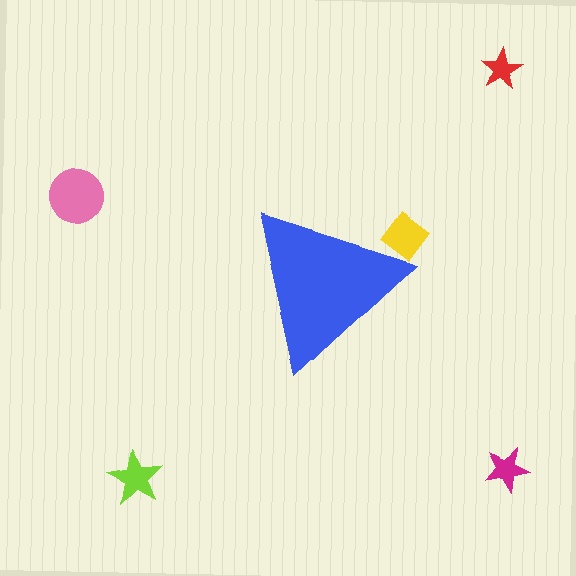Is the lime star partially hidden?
No, the lime star is fully visible.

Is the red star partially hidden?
No, the red star is fully visible.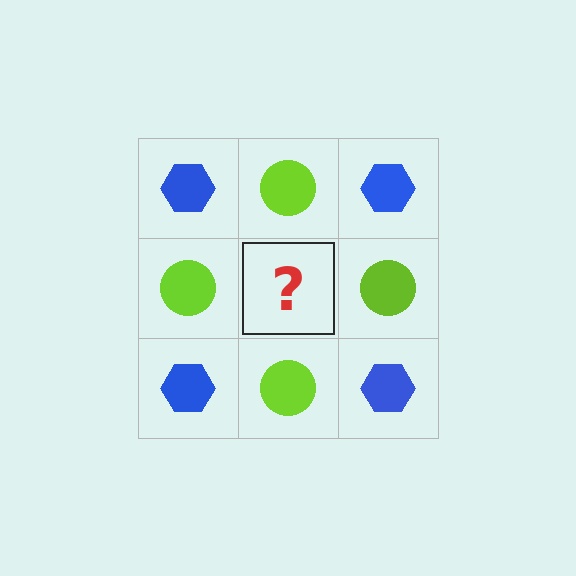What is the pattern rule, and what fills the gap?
The rule is that it alternates blue hexagon and lime circle in a checkerboard pattern. The gap should be filled with a blue hexagon.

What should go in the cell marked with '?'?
The missing cell should contain a blue hexagon.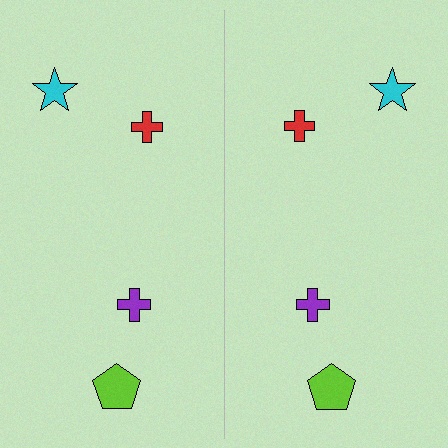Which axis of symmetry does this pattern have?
The pattern has a vertical axis of symmetry running through the center of the image.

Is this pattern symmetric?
Yes, this pattern has bilateral (reflection) symmetry.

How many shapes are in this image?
There are 8 shapes in this image.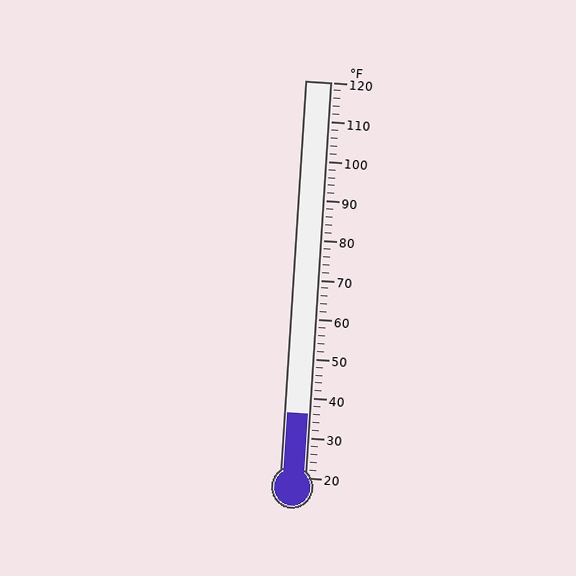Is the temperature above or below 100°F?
The temperature is below 100°F.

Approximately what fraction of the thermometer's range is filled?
The thermometer is filled to approximately 15% of its range.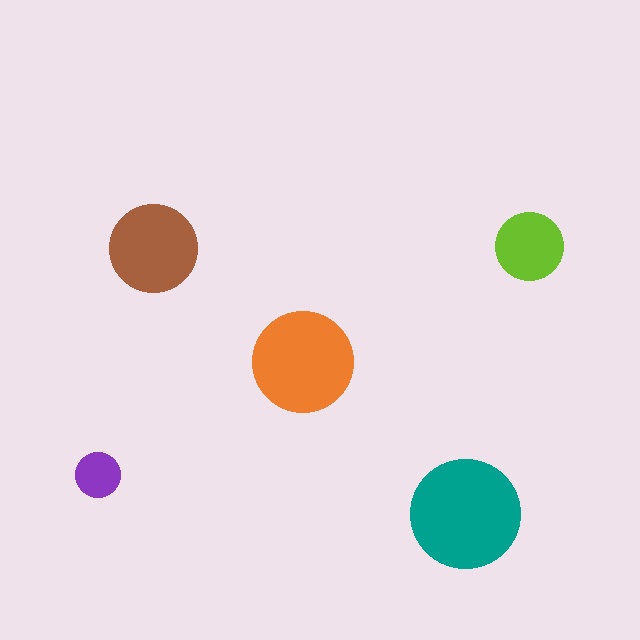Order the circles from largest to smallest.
the teal one, the orange one, the brown one, the lime one, the purple one.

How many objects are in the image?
There are 5 objects in the image.